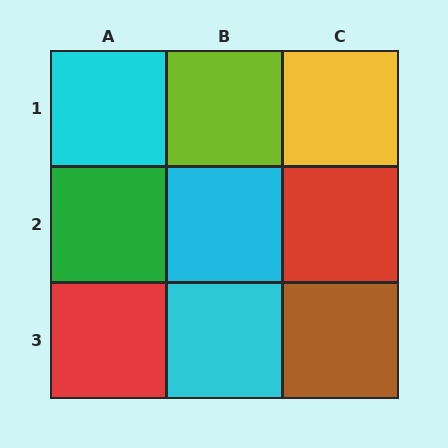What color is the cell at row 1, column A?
Cyan.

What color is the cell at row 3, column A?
Red.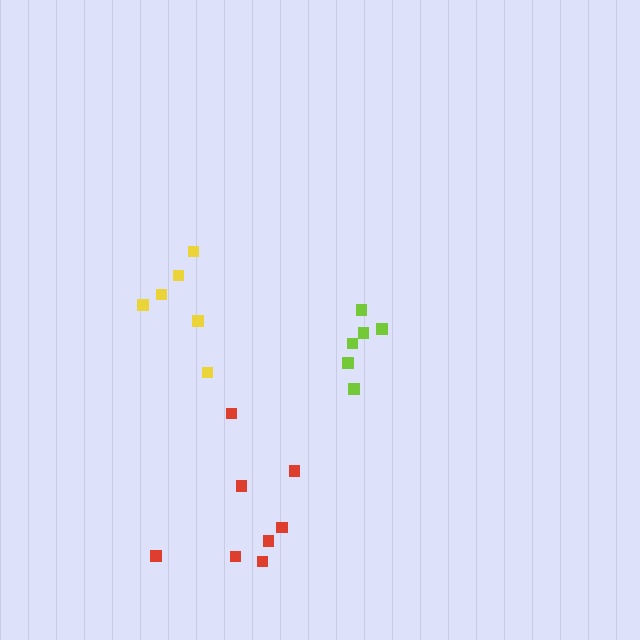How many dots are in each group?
Group 1: 6 dots, Group 2: 6 dots, Group 3: 8 dots (20 total).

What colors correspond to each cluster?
The clusters are colored: yellow, lime, red.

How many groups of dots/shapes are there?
There are 3 groups.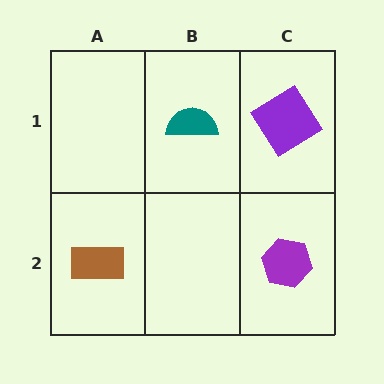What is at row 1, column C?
A purple diamond.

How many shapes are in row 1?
2 shapes.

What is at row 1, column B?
A teal semicircle.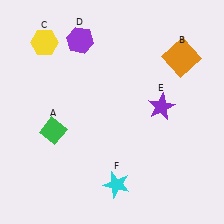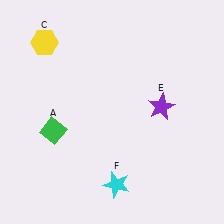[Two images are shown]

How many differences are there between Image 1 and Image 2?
There are 2 differences between the two images.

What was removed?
The orange square (B), the purple hexagon (D) were removed in Image 2.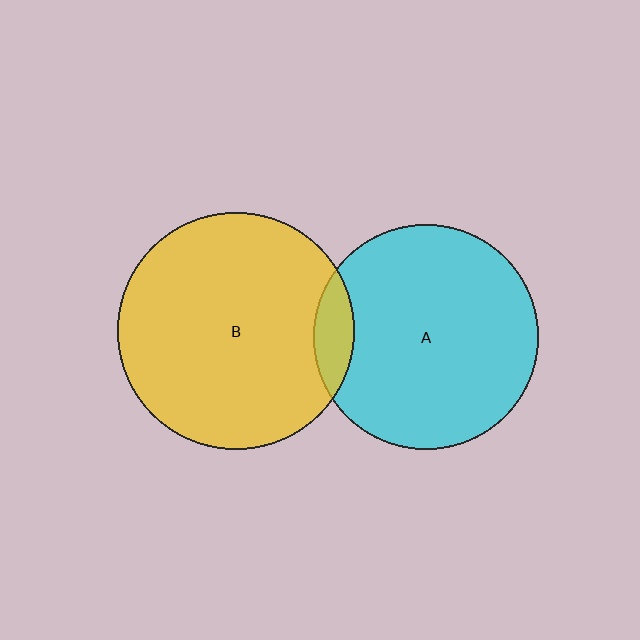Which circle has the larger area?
Circle B (yellow).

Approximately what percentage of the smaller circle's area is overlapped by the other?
Approximately 10%.